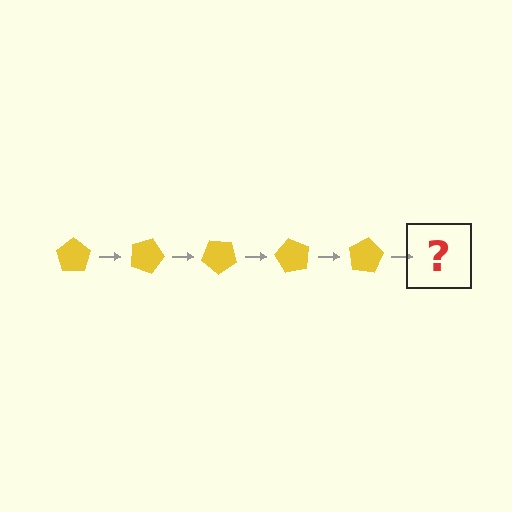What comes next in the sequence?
The next element should be a yellow pentagon rotated 100 degrees.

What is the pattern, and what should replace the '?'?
The pattern is that the pentagon rotates 20 degrees each step. The '?' should be a yellow pentagon rotated 100 degrees.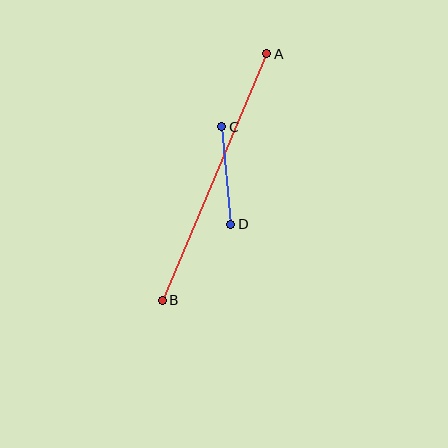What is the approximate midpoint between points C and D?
The midpoint is at approximately (226, 176) pixels.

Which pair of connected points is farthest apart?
Points A and B are farthest apart.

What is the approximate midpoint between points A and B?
The midpoint is at approximately (214, 177) pixels.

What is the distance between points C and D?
The distance is approximately 98 pixels.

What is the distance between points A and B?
The distance is approximately 268 pixels.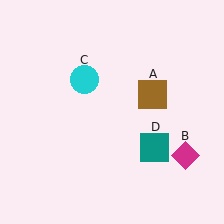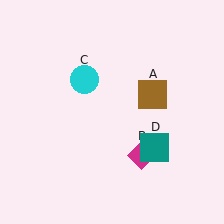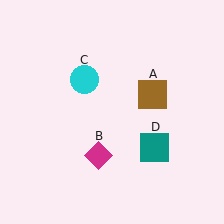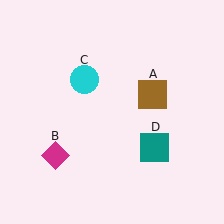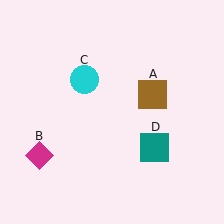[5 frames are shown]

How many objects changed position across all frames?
1 object changed position: magenta diamond (object B).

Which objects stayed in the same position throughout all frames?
Brown square (object A) and cyan circle (object C) and teal square (object D) remained stationary.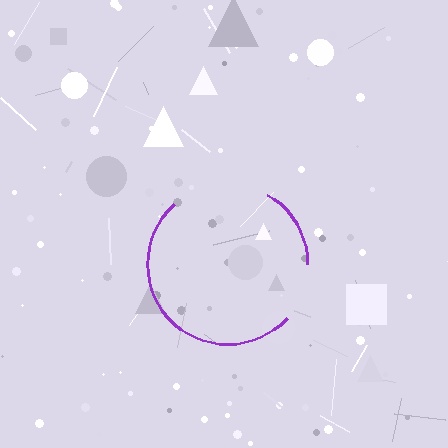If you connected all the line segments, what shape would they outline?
They would outline a circle.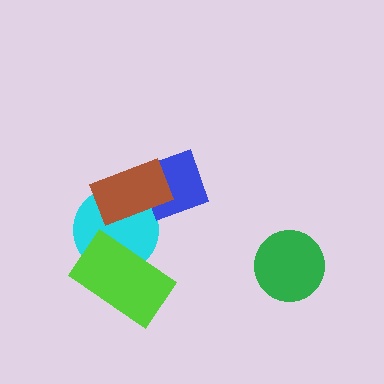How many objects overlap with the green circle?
0 objects overlap with the green circle.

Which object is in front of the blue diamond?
The brown rectangle is in front of the blue diamond.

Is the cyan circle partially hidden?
Yes, it is partially covered by another shape.